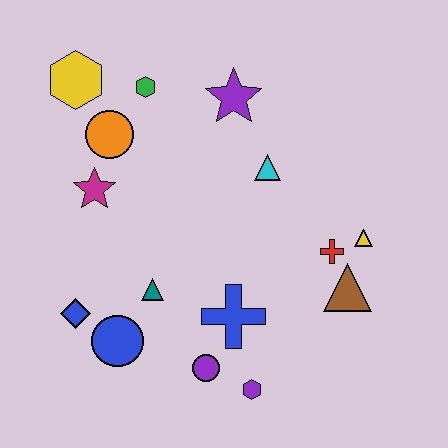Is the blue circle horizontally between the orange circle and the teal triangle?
Yes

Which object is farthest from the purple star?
The purple hexagon is farthest from the purple star.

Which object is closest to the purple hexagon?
The purple circle is closest to the purple hexagon.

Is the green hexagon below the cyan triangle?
No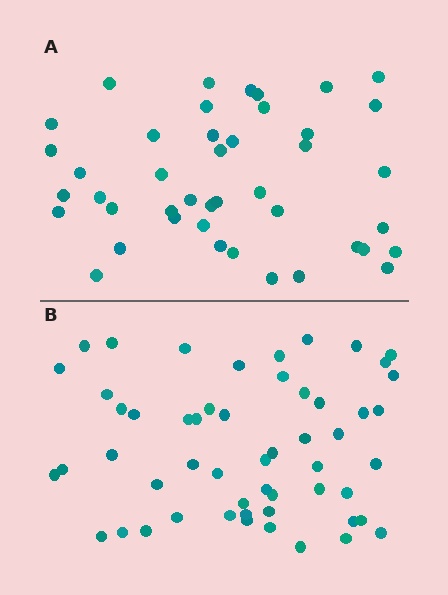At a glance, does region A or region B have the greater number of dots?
Region B (the bottom region) has more dots.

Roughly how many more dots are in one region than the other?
Region B has roughly 12 or so more dots than region A.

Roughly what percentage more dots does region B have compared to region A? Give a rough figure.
About 25% more.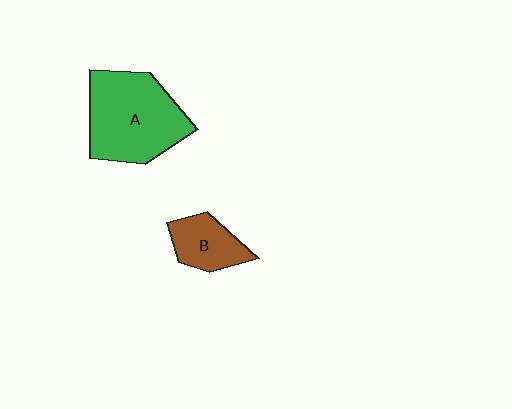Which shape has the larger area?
Shape A (green).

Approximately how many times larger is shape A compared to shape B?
Approximately 2.3 times.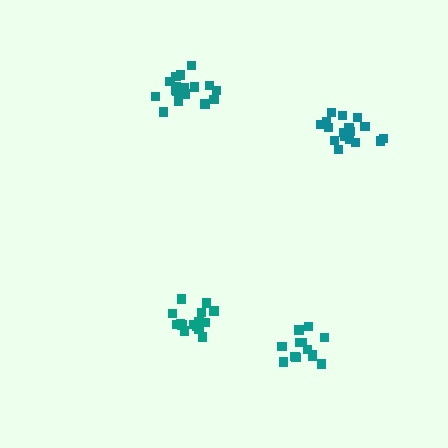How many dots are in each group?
Group 1: 13 dots, Group 2: 15 dots, Group 3: 17 dots, Group 4: 19 dots (64 total).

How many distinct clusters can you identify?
There are 4 distinct clusters.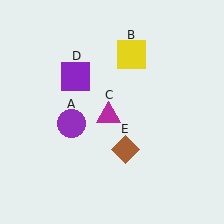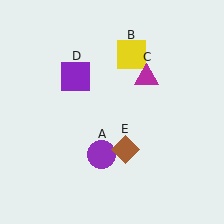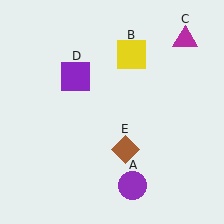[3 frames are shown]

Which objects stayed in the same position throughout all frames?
Yellow square (object B) and purple square (object D) and brown diamond (object E) remained stationary.